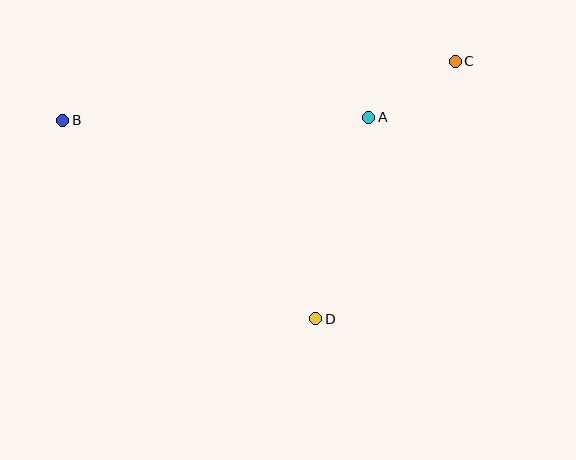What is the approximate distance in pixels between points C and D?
The distance between C and D is approximately 293 pixels.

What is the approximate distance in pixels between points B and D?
The distance between B and D is approximately 321 pixels.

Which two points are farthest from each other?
Points B and C are farthest from each other.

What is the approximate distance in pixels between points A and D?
The distance between A and D is approximately 208 pixels.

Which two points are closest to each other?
Points A and C are closest to each other.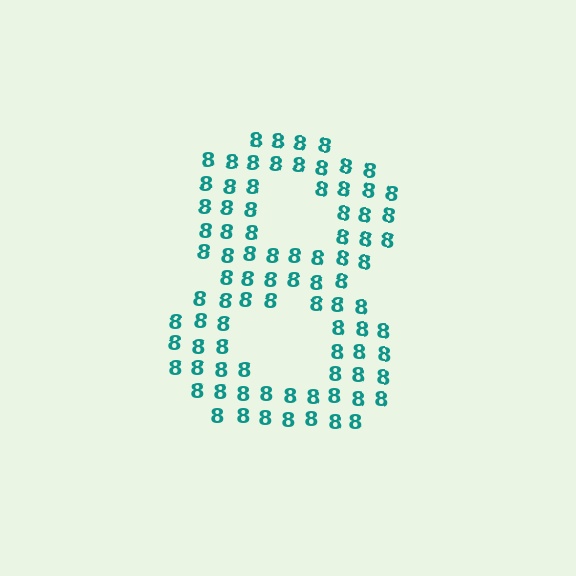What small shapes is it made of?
It is made of small digit 8's.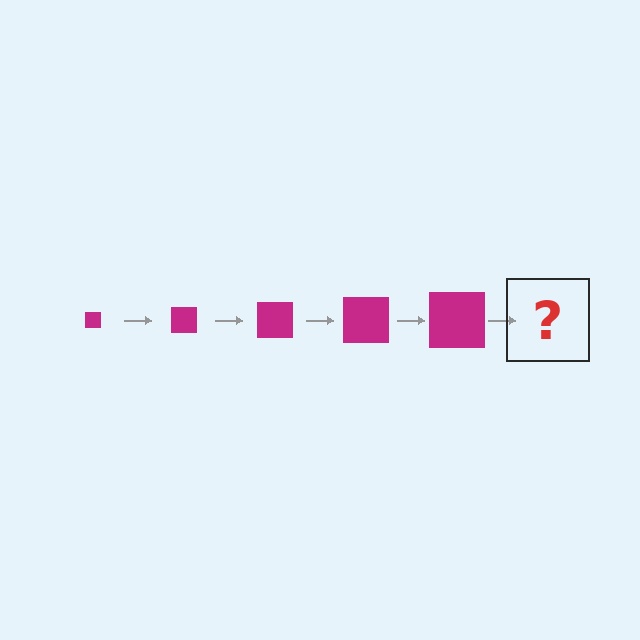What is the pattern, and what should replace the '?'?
The pattern is that the square gets progressively larger each step. The '?' should be a magenta square, larger than the previous one.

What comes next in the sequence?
The next element should be a magenta square, larger than the previous one.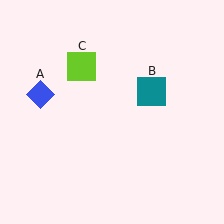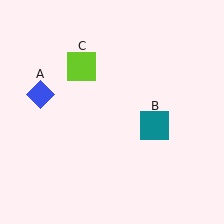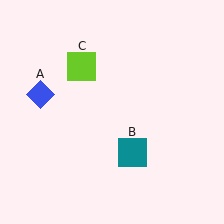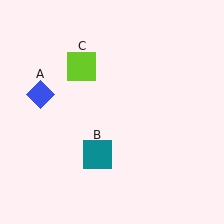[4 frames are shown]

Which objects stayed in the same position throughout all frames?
Blue diamond (object A) and lime square (object C) remained stationary.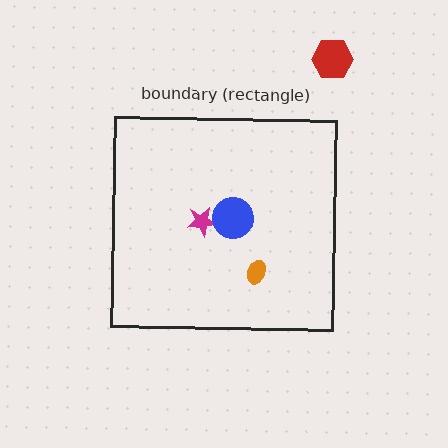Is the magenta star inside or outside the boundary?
Inside.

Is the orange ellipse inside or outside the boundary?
Inside.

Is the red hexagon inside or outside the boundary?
Outside.